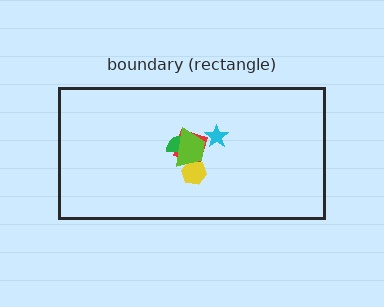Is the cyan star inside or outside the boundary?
Inside.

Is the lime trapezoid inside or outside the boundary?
Inside.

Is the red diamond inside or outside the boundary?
Inside.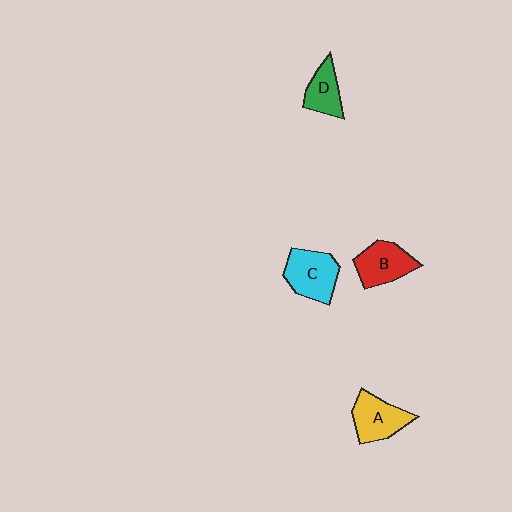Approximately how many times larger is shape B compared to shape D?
Approximately 1.3 times.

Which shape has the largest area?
Shape C (cyan).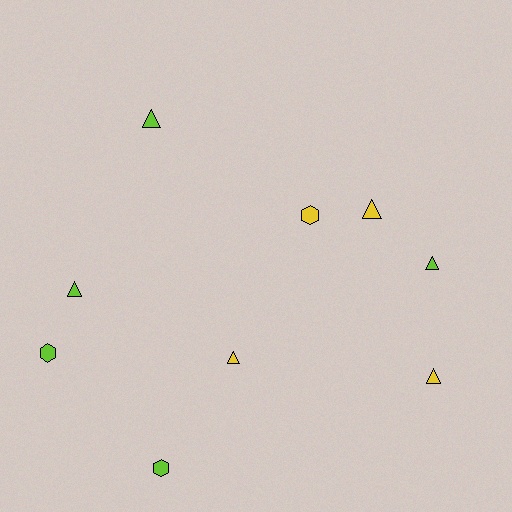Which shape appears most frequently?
Triangle, with 6 objects.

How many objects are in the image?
There are 9 objects.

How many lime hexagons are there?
There are 2 lime hexagons.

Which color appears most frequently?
Lime, with 5 objects.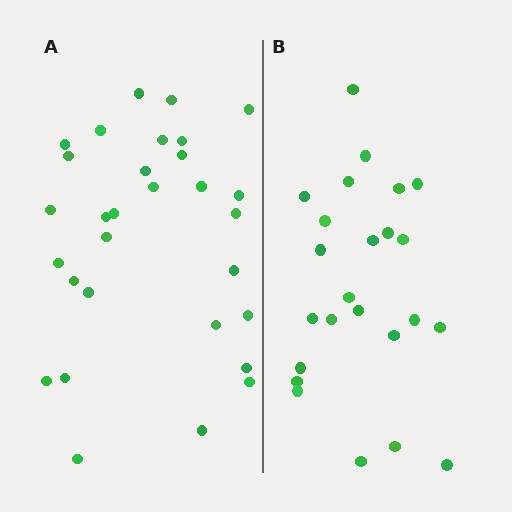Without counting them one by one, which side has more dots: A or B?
Region A (the left region) has more dots.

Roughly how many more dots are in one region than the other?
Region A has about 6 more dots than region B.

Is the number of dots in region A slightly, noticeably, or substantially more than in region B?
Region A has noticeably more, but not dramatically so. The ratio is roughly 1.2 to 1.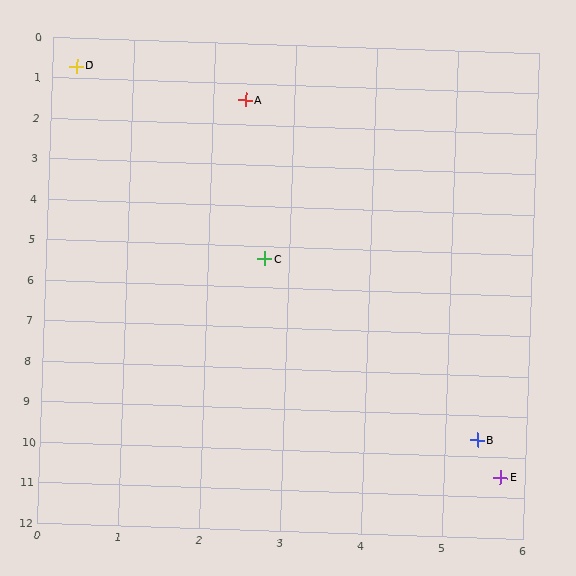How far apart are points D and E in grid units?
Points D and E are about 11.2 grid units apart.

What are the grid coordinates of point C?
Point C is at approximately (2.7, 5.3).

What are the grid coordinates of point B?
Point B is at approximately (5.4, 9.6).